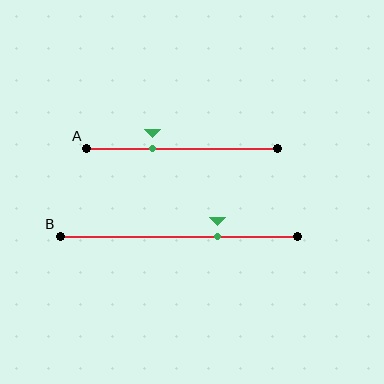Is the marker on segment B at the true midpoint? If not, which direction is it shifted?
No, the marker on segment B is shifted to the right by about 16% of the segment length.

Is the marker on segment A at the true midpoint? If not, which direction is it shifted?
No, the marker on segment A is shifted to the left by about 15% of the segment length.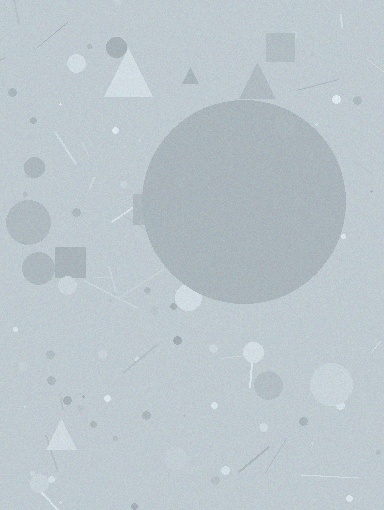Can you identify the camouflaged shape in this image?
The camouflaged shape is a circle.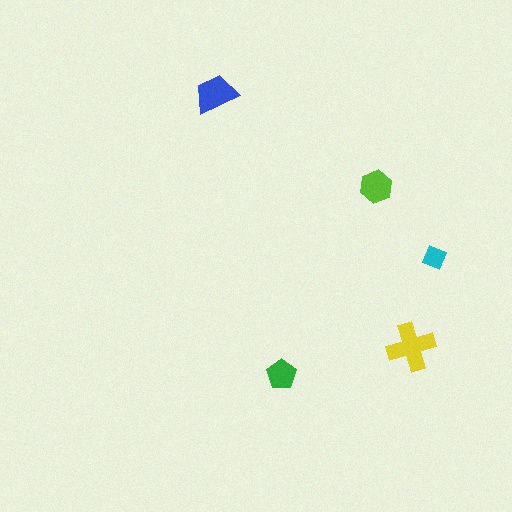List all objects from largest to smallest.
The yellow cross, the blue trapezoid, the lime hexagon, the green pentagon, the cyan diamond.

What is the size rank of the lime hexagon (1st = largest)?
3rd.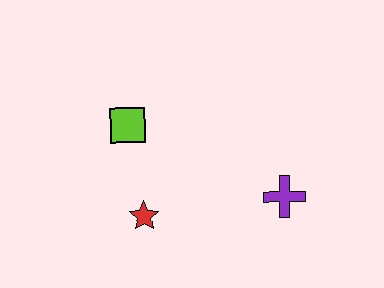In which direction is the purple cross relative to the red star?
The purple cross is to the right of the red star.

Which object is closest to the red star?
The lime square is closest to the red star.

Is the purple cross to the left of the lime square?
No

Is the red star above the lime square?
No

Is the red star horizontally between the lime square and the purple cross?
Yes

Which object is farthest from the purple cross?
The lime square is farthest from the purple cross.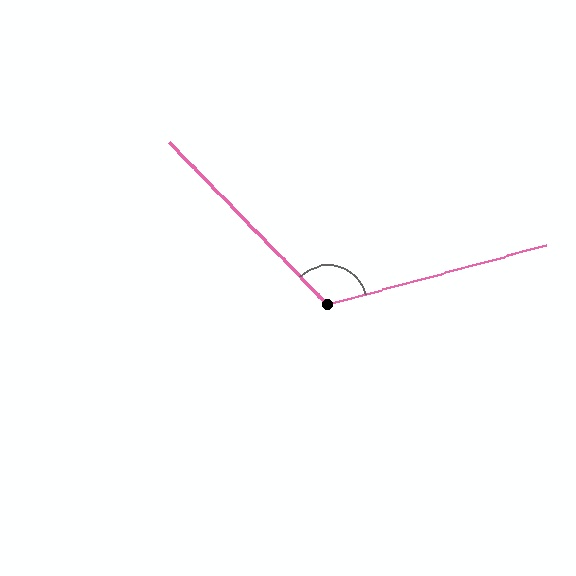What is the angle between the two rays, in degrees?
Approximately 119 degrees.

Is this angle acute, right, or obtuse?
It is obtuse.